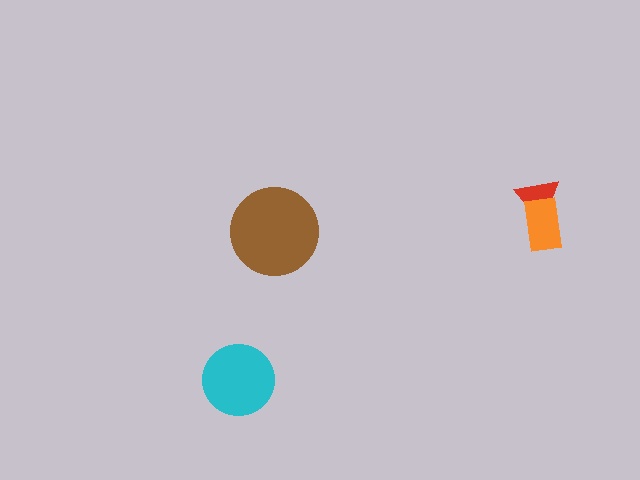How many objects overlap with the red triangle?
1 object overlaps with the red triangle.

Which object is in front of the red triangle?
The orange rectangle is in front of the red triangle.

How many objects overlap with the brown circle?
0 objects overlap with the brown circle.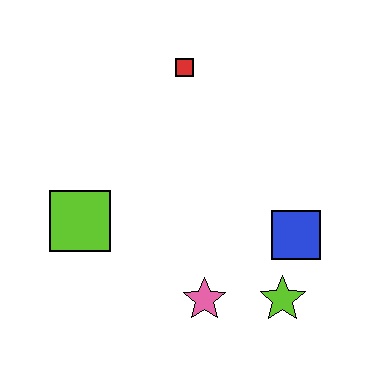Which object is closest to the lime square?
The pink star is closest to the lime square.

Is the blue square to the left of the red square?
No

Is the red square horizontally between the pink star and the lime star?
No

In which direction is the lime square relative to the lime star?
The lime square is to the left of the lime star.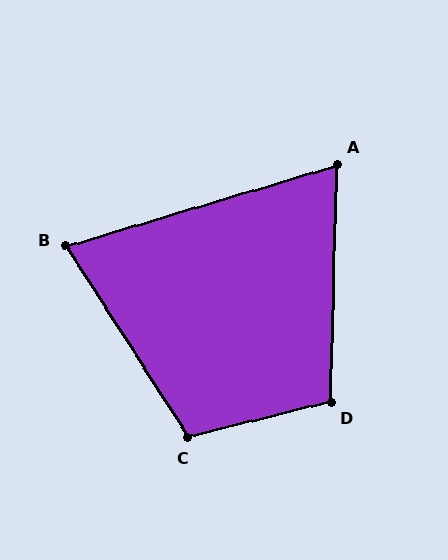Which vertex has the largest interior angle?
C, at approximately 108 degrees.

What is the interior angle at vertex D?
Approximately 106 degrees (obtuse).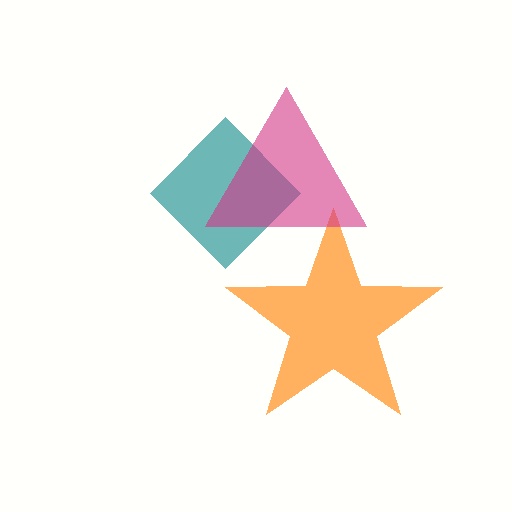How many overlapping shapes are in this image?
There are 3 overlapping shapes in the image.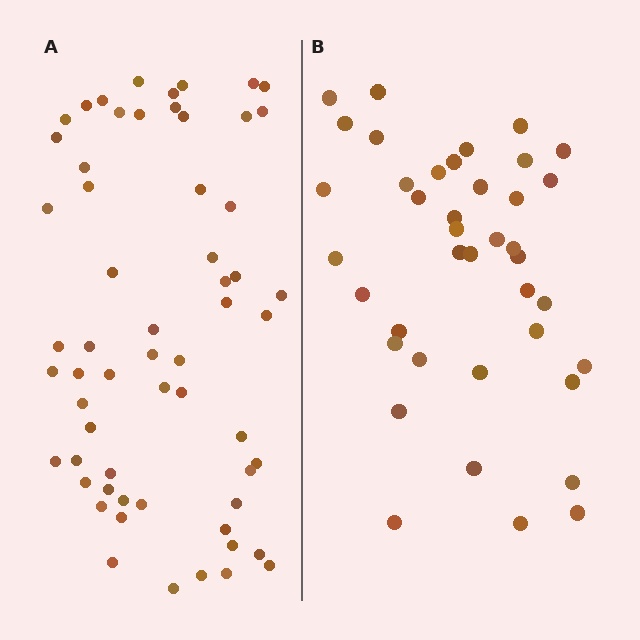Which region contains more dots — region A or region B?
Region A (the left region) has more dots.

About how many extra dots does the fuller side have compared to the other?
Region A has approximately 20 more dots than region B.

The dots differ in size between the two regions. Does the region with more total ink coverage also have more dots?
No. Region B has more total ink coverage because its dots are larger, but region A actually contains more individual dots. Total area can be misleading — the number of items is what matters here.